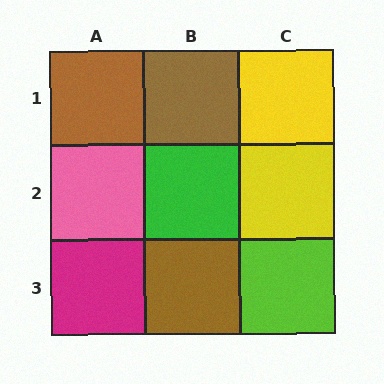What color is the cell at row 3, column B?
Brown.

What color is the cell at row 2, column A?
Pink.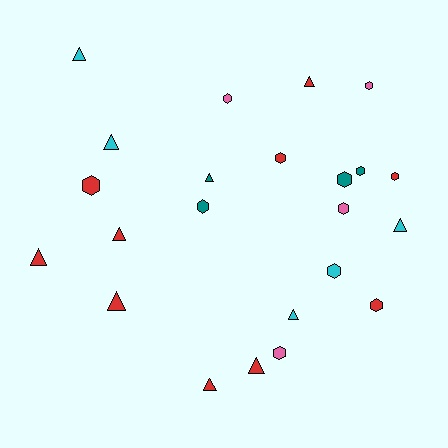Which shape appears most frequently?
Hexagon, with 12 objects.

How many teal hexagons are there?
There are 3 teal hexagons.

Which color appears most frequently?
Red, with 10 objects.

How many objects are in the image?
There are 23 objects.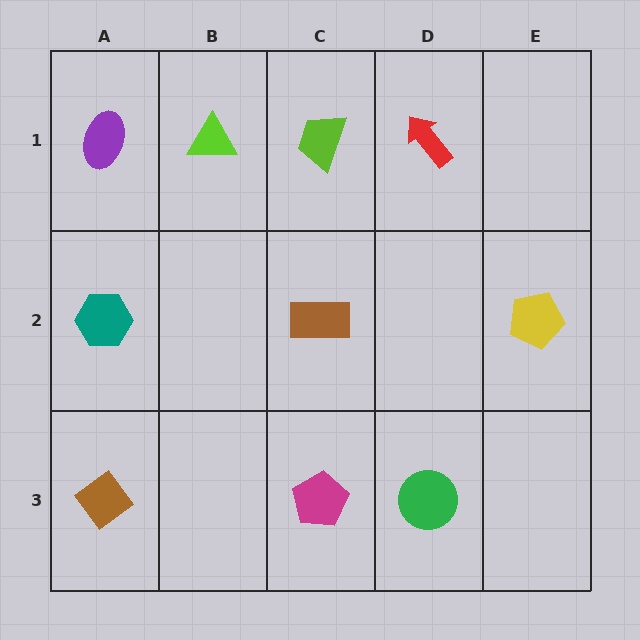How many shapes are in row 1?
4 shapes.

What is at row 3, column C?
A magenta pentagon.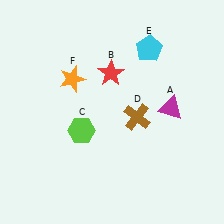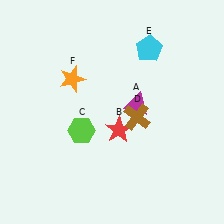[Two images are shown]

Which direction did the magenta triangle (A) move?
The magenta triangle (A) moved left.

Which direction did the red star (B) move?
The red star (B) moved down.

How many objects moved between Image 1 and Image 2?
2 objects moved between the two images.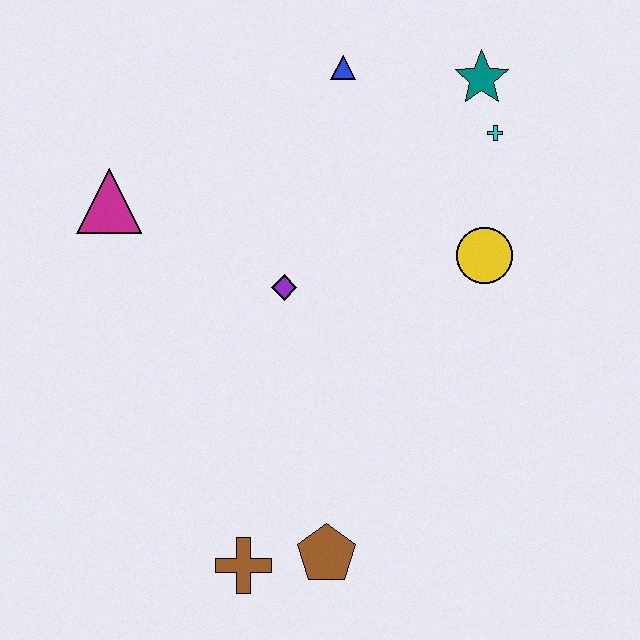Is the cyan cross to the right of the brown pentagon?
Yes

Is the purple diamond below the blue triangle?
Yes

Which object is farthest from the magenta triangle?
The brown pentagon is farthest from the magenta triangle.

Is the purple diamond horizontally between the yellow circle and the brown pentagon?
No